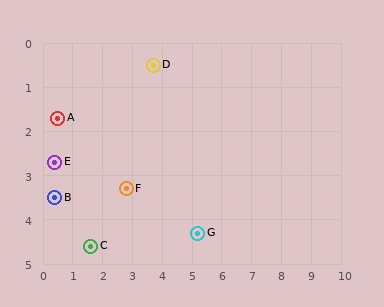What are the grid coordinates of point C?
Point C is at approximately (1.6, 4.6).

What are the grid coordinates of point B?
Point B is at approximately (0.4, 3.5).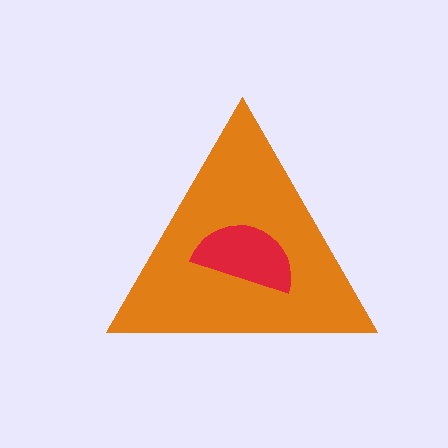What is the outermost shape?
The orange triangle.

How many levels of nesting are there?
2.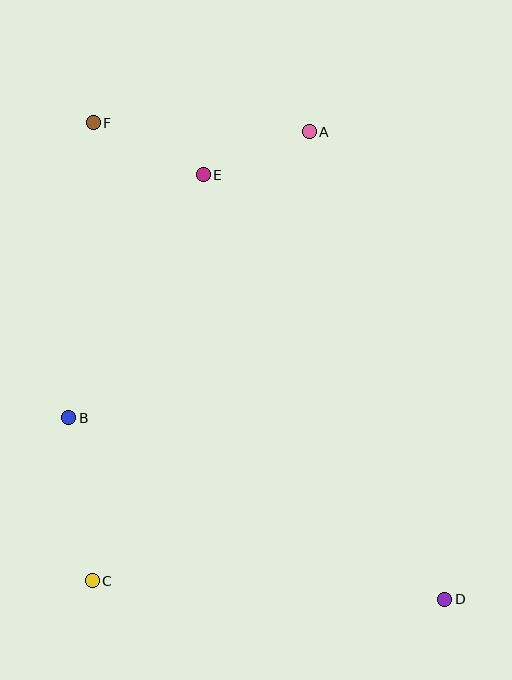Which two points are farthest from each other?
Points D and F are farthest from each other.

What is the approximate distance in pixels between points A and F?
The distance between A and F is approximately 216 pixels.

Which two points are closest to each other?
Points A and E are closest to each other.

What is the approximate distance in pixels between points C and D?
The distance between C and D is approximately 353 pixels.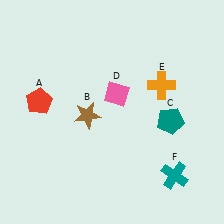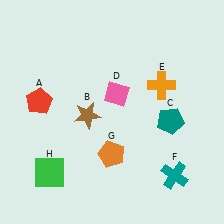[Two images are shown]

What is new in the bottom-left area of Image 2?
An orange pentagon (G) was added in the bottom-left area of Image 2.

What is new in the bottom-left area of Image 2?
A green square (H) was added in the bottom-left area of Image 2.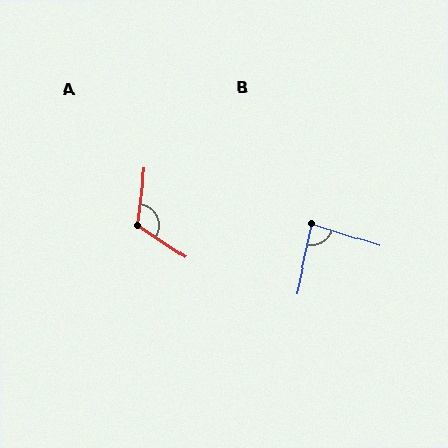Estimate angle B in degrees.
Approximately 84 degrees.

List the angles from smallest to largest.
B (84°), A (116°).